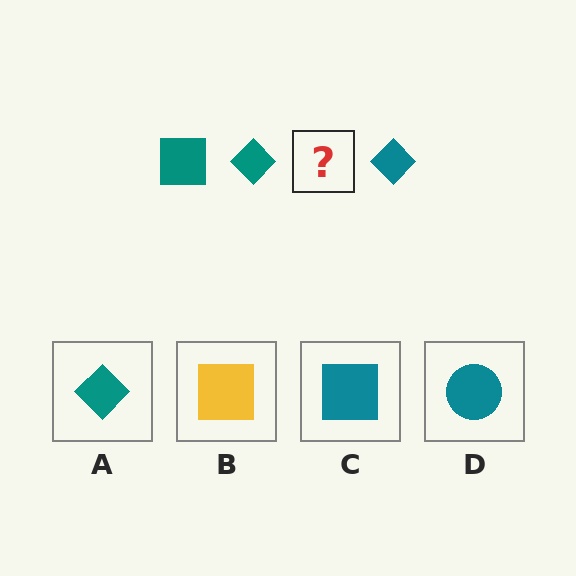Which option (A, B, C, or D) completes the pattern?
C.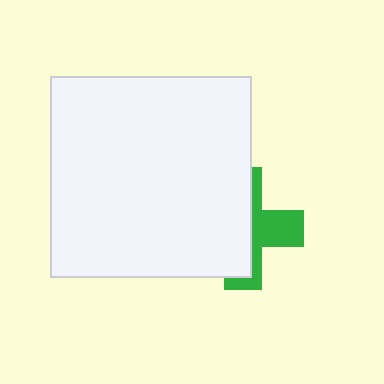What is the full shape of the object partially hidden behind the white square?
The partially hidden object is a green cross.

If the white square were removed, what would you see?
You would see the complete green cross.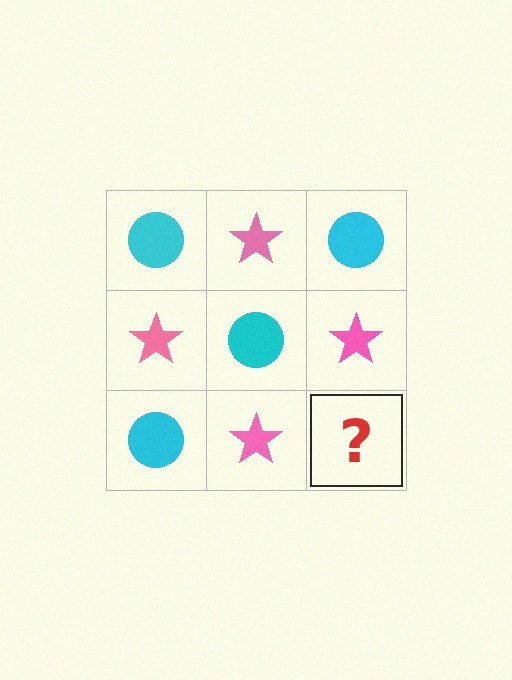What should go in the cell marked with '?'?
The missing cell should contain a cyan circle.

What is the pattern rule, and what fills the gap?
The rule is that it alternates cyan circle and pink star in a checkerboard pattern. The gap should be filled with a cyan circle.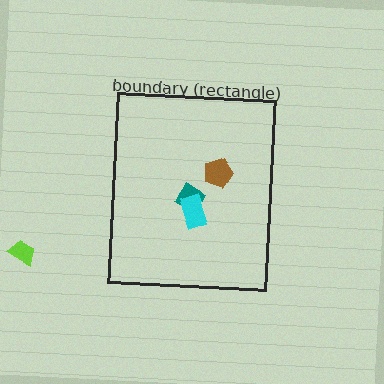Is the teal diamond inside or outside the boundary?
Inside.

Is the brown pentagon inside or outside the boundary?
Inside.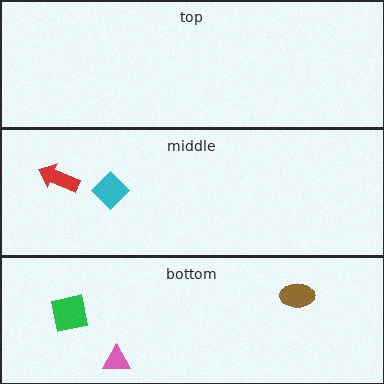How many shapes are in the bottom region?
3.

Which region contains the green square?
The bottom region.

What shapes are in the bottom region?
The pink triangle, the brown ellipse, the green square.